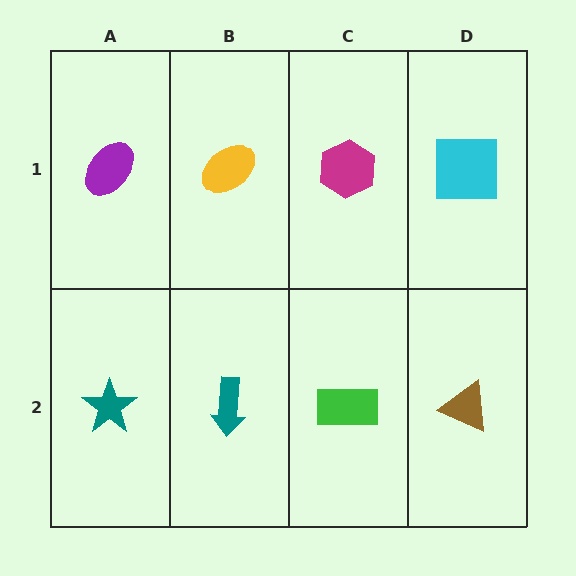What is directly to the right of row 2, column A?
A teal arrow.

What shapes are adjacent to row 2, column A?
A purple ellipse (row 1, column A), a teal arrow (row 2, column B).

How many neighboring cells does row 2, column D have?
2.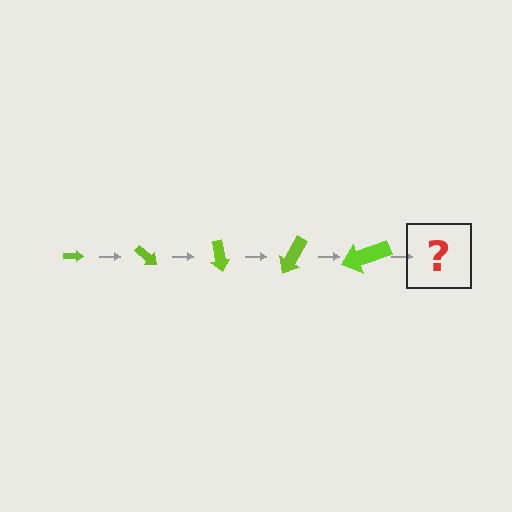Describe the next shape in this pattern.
It should be an arrow, larger than the previous one and rotated 200 degrees from the start.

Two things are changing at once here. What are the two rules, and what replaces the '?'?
The two rules are that the arrow grows larger each step and it rotates 40 degrees each step. The '?' should be an arrow, larger than the previous one and rotated 200 degrees from the start.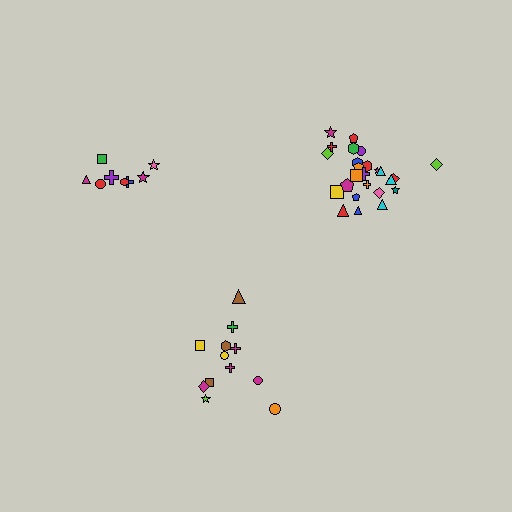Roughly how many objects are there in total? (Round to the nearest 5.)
Roughly 45 objects in total.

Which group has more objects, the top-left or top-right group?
The top-right group.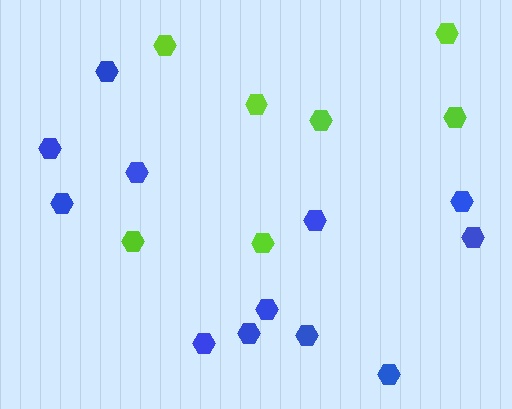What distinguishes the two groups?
There are 2 groups: one group of lime hexagons (7) and one group of blue hexagons (12).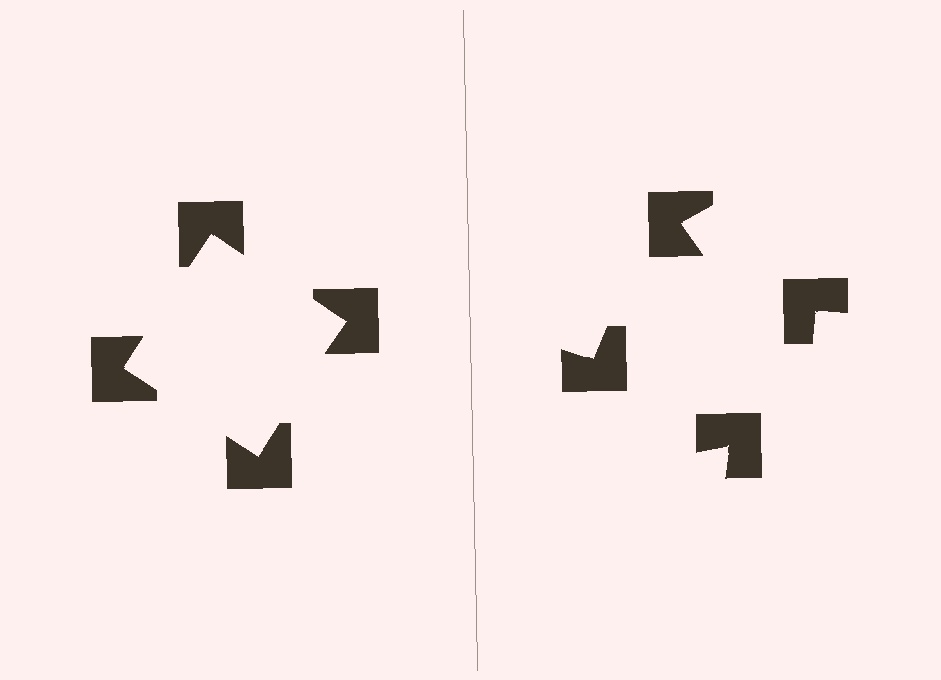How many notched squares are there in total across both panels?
8 — 4 on each side.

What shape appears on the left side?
An illusory square.